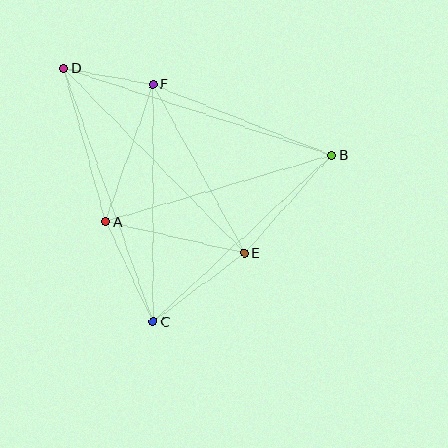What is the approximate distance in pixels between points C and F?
The distance between C and F is approximately 237 pixels.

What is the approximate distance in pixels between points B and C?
The distance between B and C is approximately 244 pixels.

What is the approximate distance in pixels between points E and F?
The distance between E and F is approximately 192 pixels.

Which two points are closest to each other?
Points D and F are closest to each other.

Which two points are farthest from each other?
Points B and D are farthest from each other.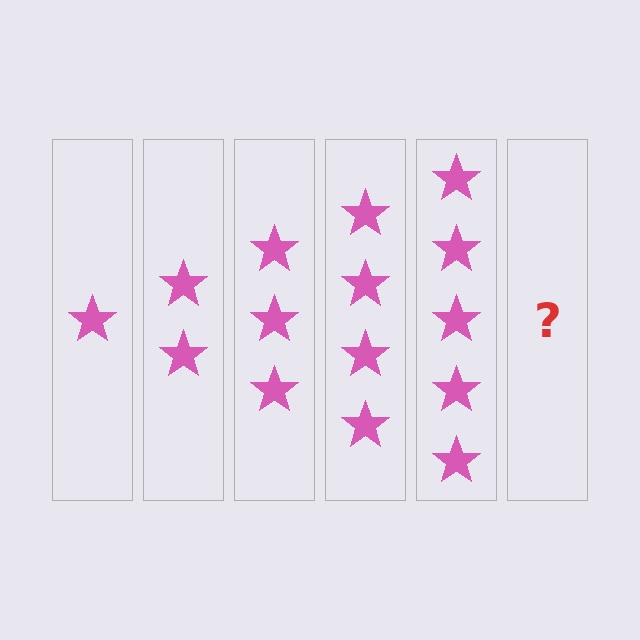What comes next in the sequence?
The next element should be 6 stars.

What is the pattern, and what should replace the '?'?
The pattern is that each step adds one more star. The '?' should be 6 stars.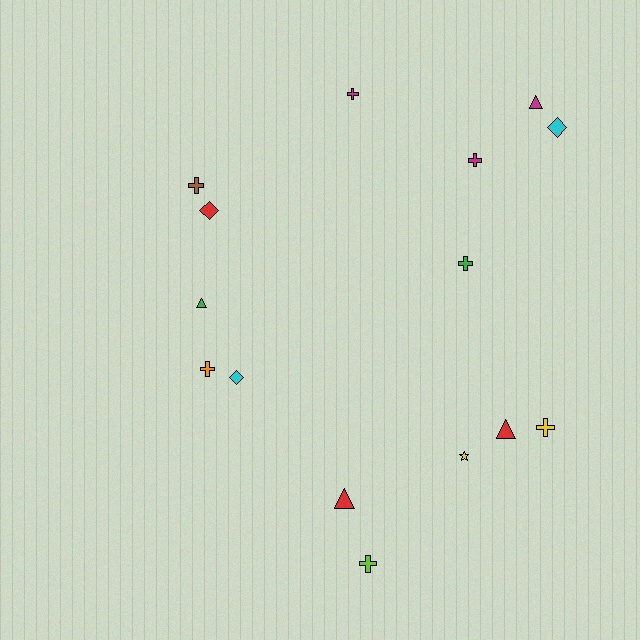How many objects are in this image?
There are 15 objects.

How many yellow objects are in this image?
There are 2 yellow objects.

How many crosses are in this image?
There are 7 crosses.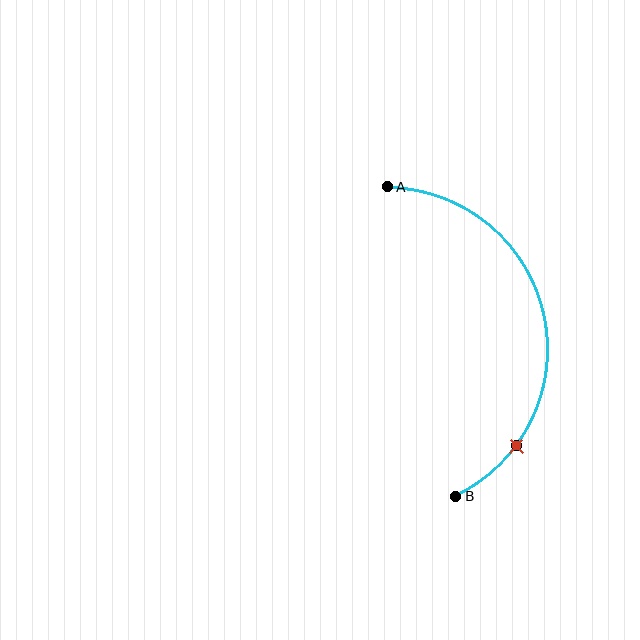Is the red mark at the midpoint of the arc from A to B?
No. The red mark lies on the arc but is closer to endpoint B. The arc midpoint would be at the point on the curve equidistant along the arc from both A and B.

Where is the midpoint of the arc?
The arc midpoint is the point on the curve farthest from the straight line joining A and B. It sits to the right of that line.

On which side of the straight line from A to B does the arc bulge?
The arc bulges to the right of the straight line connecting A and B.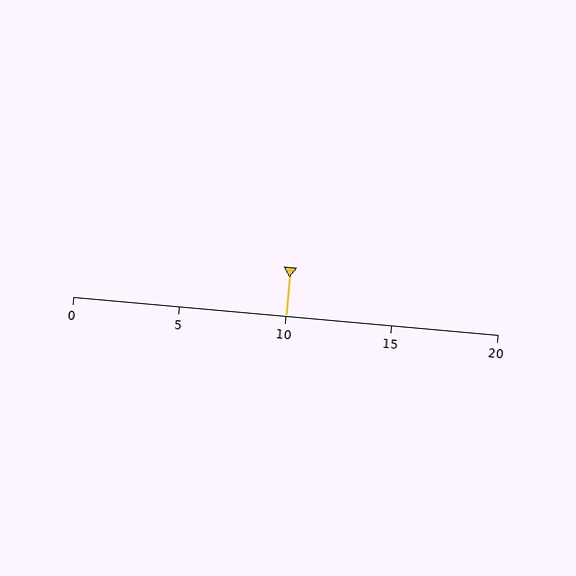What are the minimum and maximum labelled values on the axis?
The axis runs from 0 to 20.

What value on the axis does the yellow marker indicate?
The marker indicates approximately 10.